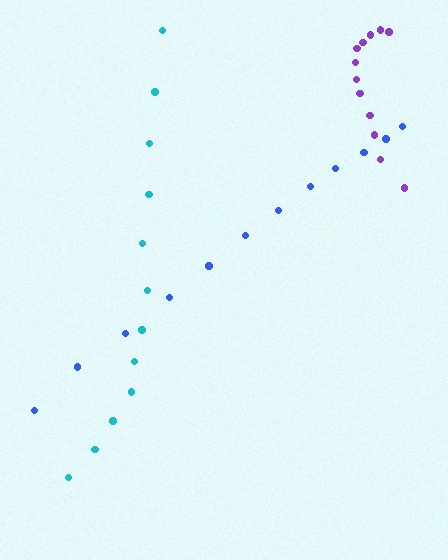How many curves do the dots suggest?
There are 3 distinct paths.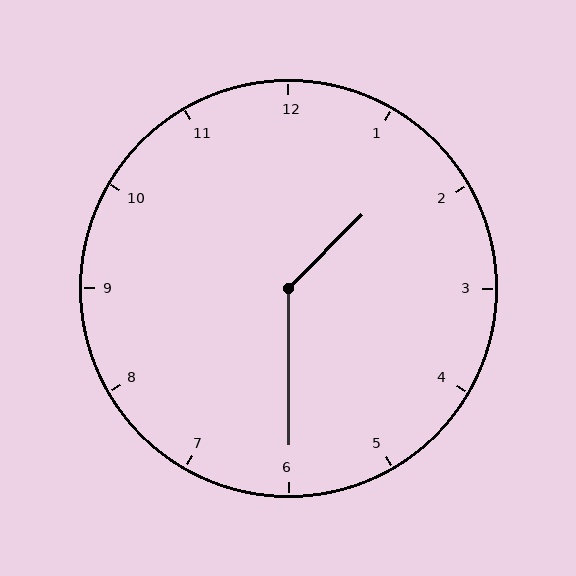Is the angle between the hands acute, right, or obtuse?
It is obtuse.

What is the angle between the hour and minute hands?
Approximately 135 degrees.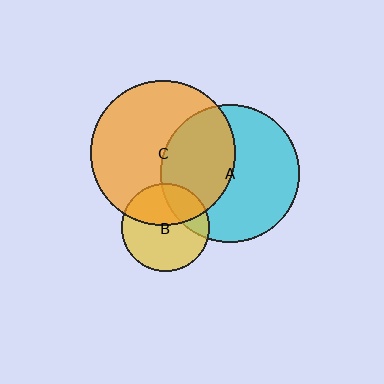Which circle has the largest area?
Circle C (orange).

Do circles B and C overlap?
Yes.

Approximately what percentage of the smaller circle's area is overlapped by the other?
Approximately 40%.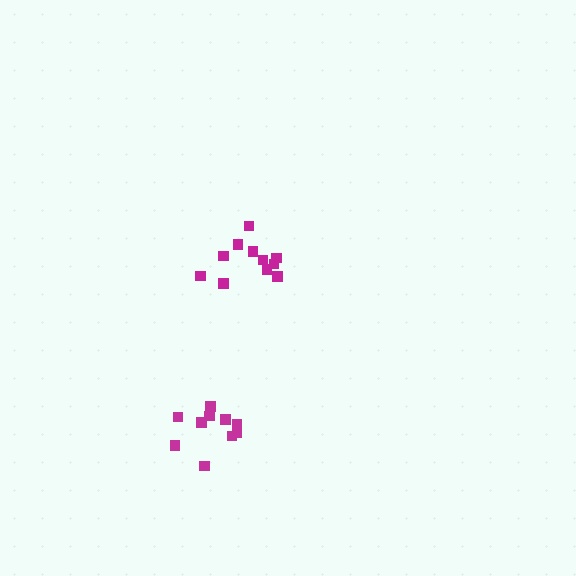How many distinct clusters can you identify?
There are 2 distinct clusters.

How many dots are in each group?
Group 1: 10 dots, Group 2: 11 dots (21 total).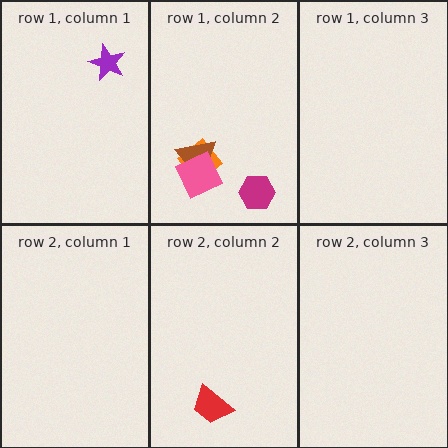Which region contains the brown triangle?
The row 1, column 2 region.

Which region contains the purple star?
The row 1, column 1 region.